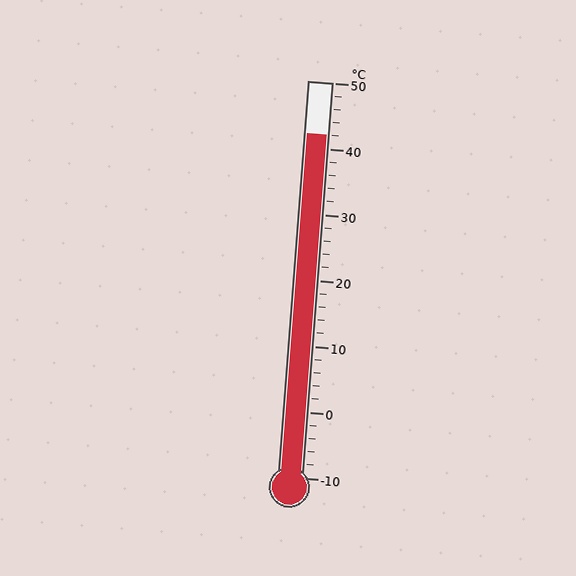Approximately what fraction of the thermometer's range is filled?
The thermometer is filled to approximately 85% of its range.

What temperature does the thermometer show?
The thermometer shows approximately 42°C.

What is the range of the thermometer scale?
The thermometer scale ranges from -10°C to 50°C.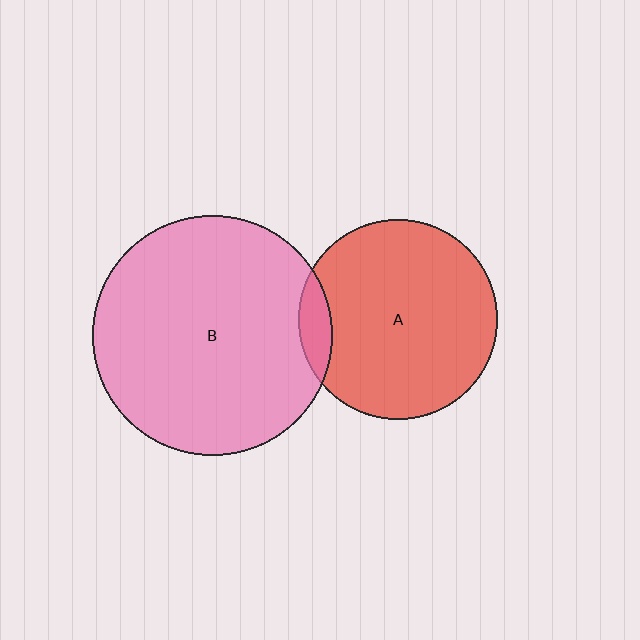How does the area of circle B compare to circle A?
Approximately 1.5 times.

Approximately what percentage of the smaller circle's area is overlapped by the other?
Approximately 10%.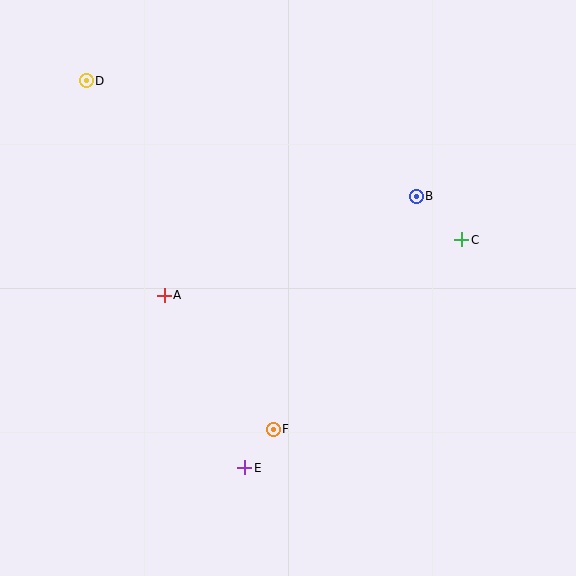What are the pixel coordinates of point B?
Point B is at (416, 196).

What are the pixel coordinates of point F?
Point F is at (273, 429).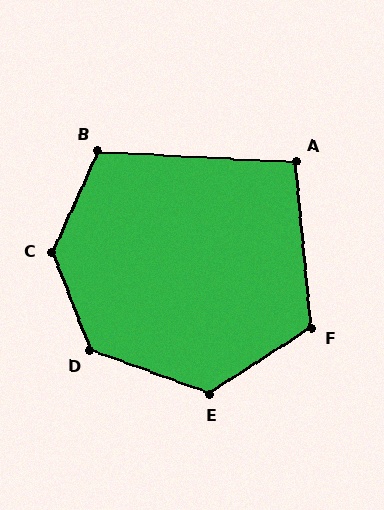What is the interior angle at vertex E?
Approximately 127 degrees (obtuse).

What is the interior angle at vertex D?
Approximately 131 degrees (obtuse).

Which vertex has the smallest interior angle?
A, at approximately 98 degrees.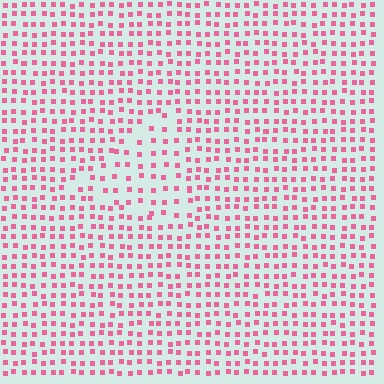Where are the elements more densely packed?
The elements are more densely packed outside the triangle boundary.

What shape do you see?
I see a triangle.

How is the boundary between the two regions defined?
The boundary is defined by a change in element density (approximately 1.6x ratio). All elements are the same color, size, and shape.